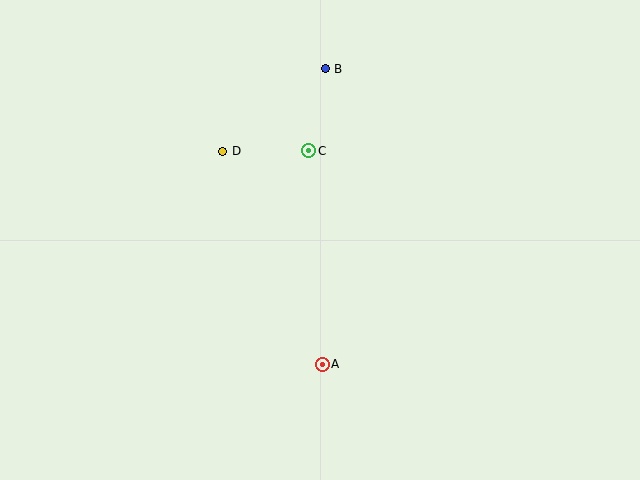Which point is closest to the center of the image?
Point C at (309, 151) is closest to the center.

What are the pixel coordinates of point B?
Point B is at (325, 69).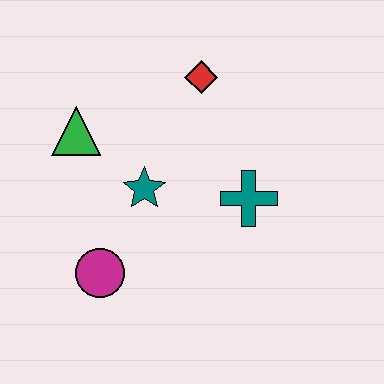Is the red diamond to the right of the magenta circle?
Yes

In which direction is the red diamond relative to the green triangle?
The red diamond is to the right of the green triangle.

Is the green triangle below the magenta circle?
No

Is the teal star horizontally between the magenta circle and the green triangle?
No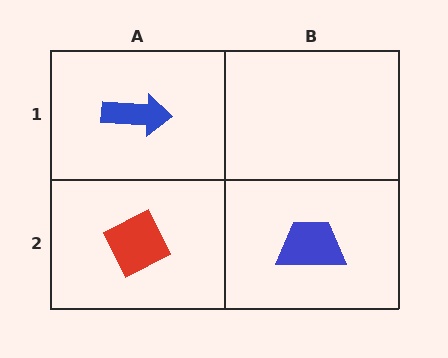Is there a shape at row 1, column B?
No, that cell is empty.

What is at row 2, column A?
A red diamond.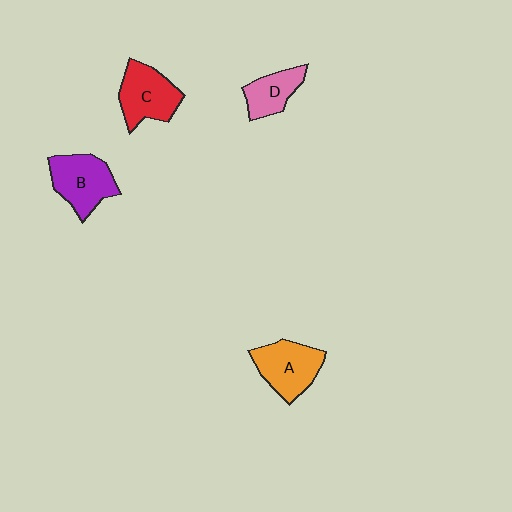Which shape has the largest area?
Shape B (purple).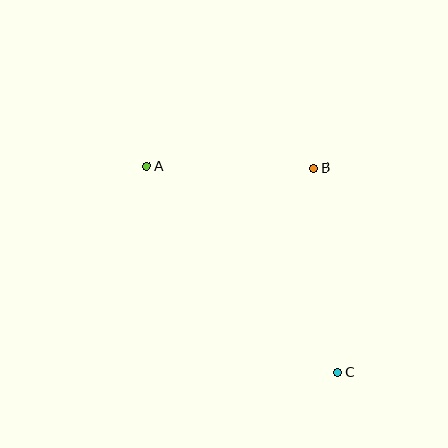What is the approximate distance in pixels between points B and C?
The distance between B and C is approximately 206 pixels.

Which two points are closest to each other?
Points A and B are closest to each other.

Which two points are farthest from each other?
Points A and C are farthest from each other.